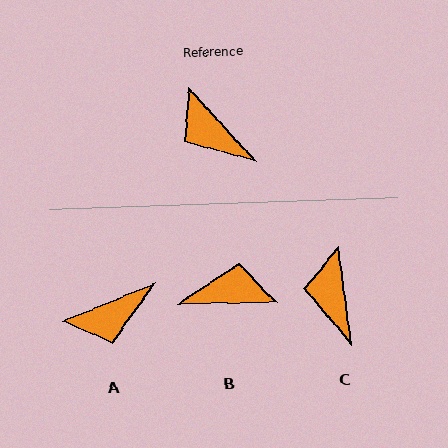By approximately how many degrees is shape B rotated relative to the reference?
Approximately 131 degrees clockwise.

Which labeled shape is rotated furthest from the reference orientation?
B, about 131 degrees away.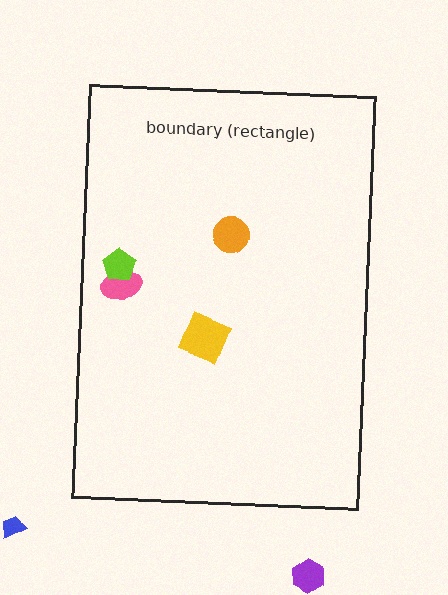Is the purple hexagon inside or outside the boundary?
Outside.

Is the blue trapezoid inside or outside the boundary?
Outside.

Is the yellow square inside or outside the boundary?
Inside.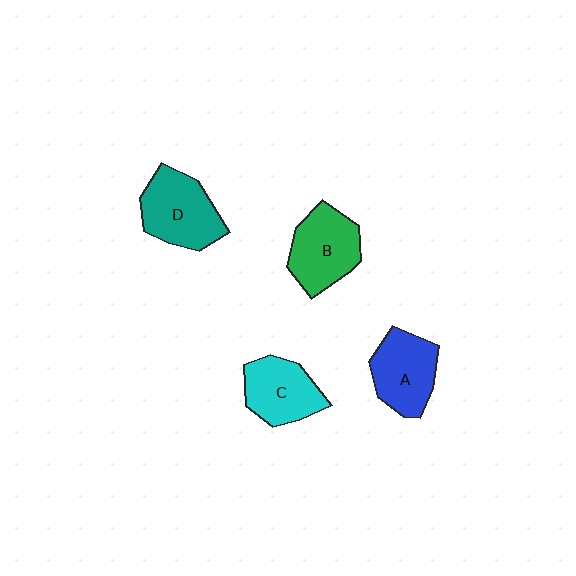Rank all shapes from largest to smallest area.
From largest to smallest: D (teal), B (green), A (blue), C (cyan).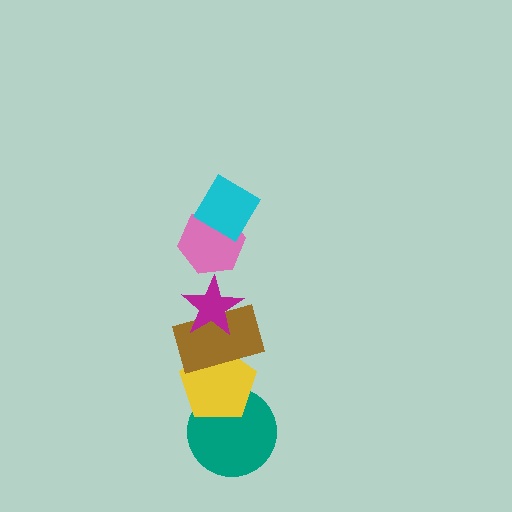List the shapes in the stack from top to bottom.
From top to bottom: the cyan diamond, the pink hexagon, the magenta star, the brown rectangle, the yellow pentagon, the teal circle.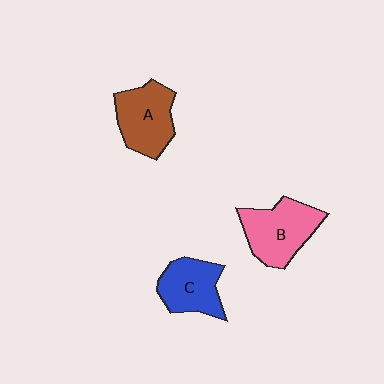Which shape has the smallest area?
Shape C (blue).